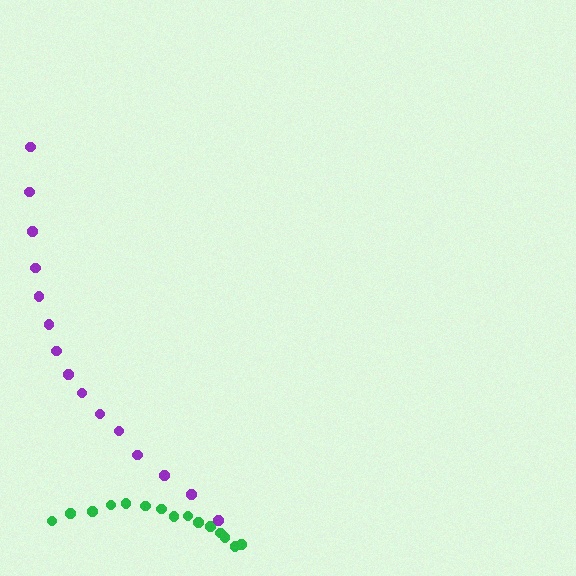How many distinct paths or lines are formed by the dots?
There are 2 distinct paths.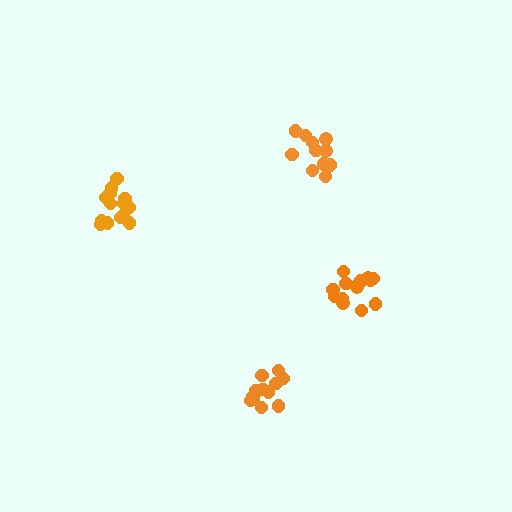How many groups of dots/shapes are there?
There are 4 groups.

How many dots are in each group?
Group 1: 15 dots, Group 2: 14 dots, Group 3: 12 dots, Group 4: 13 dots (54 total).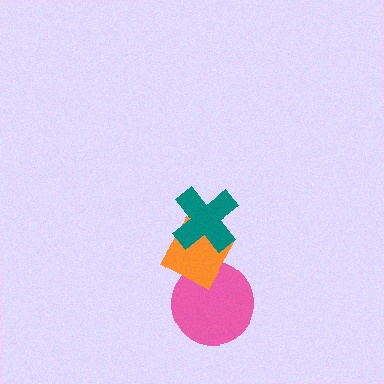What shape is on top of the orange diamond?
The teal cross is on top of the orange diamond.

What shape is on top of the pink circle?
The orange diamond is on top of the pink circle.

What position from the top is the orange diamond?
The orange diamond is 2nd from the top.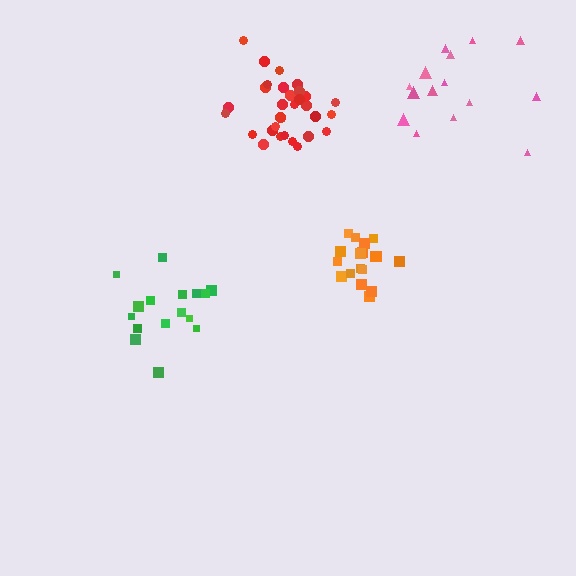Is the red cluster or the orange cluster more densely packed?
Red.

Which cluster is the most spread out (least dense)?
Pink.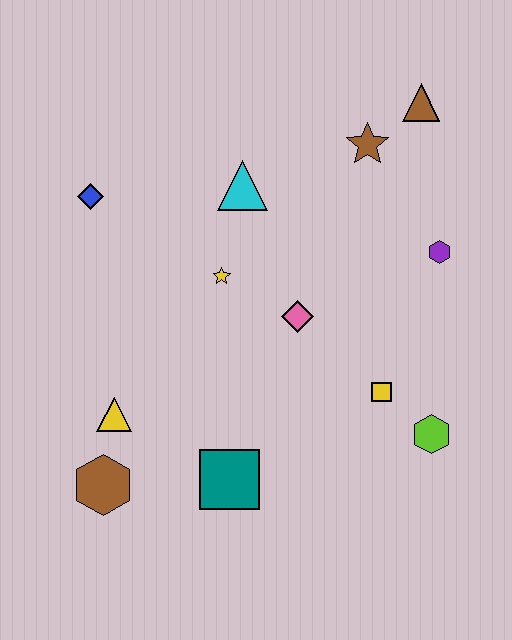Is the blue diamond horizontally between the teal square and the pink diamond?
No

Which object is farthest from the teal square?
The brown triangle is farthest from the teal square.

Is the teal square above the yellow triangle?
No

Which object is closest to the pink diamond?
The yellow star is closest to the pink diamond.